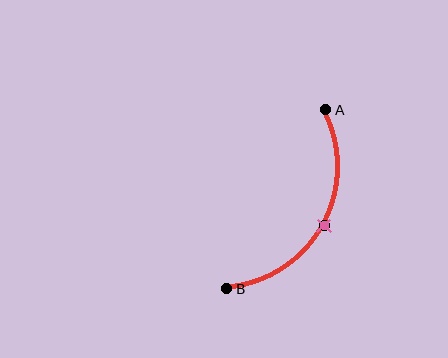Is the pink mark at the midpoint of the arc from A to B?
Yes. The pink mark lies on the arc at equal arc-length from both A and B — it is the arc midpoint.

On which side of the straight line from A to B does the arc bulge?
The arc bulges to the right of the straight line connecting A and B.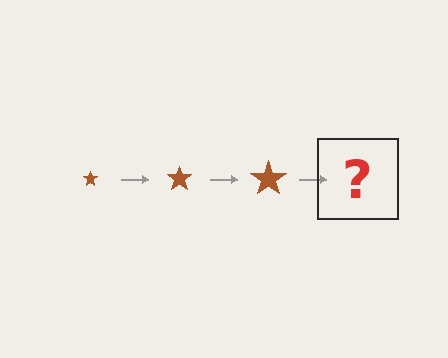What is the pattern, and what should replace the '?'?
The pattern is that the star gets progressively larger each step. The '?' should be a brown star, larger than the previous one.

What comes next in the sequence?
The next element should be a brown star, larger than the previous one.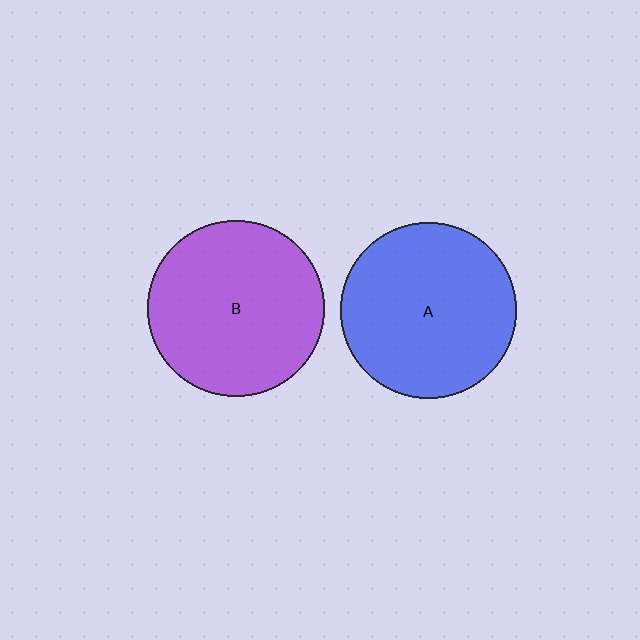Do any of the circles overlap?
No, none of the circles overlap.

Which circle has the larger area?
Circle B (purple).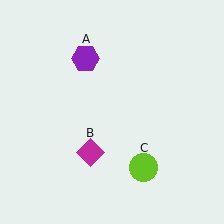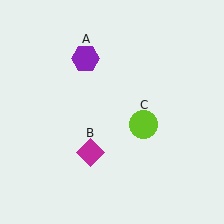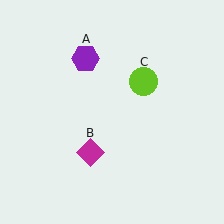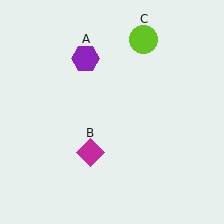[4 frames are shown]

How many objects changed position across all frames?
1 object changed position: lime circle (object C).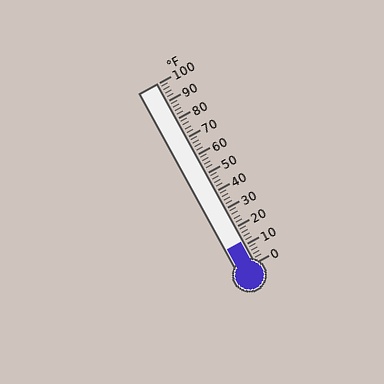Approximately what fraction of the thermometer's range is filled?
The thermometer is filled to approximately 10% of its range.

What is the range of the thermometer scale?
The thermometer scale ranges from 0°F to 100°F.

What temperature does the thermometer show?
The thermometer shows approximately 12°F.